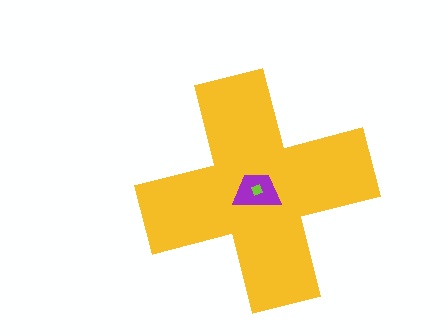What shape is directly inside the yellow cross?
The purple trapezoid.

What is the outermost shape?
The yellow cross.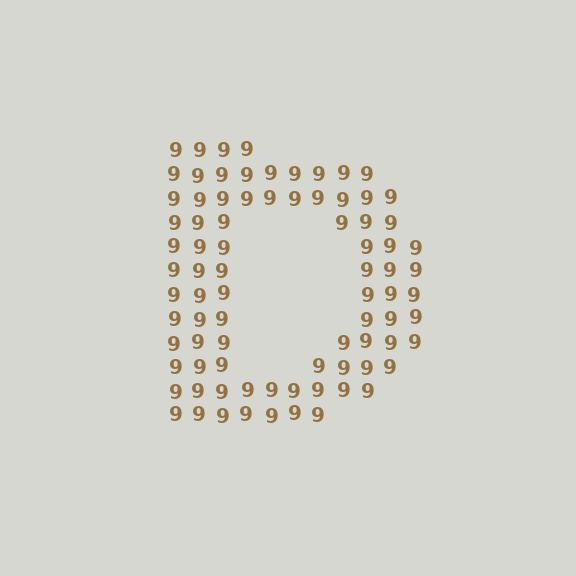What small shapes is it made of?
It is made of small digit 9's.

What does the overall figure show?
The overall figure shows the letter D.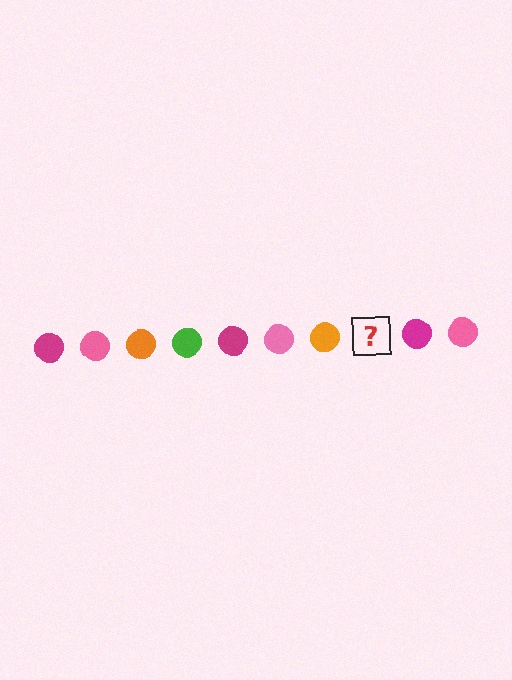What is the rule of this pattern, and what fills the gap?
The rule is that the pattern cycles through magenta, pink, orange, green circles. The gap should be filled with a green circle.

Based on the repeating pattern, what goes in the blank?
The blank should be a green circle.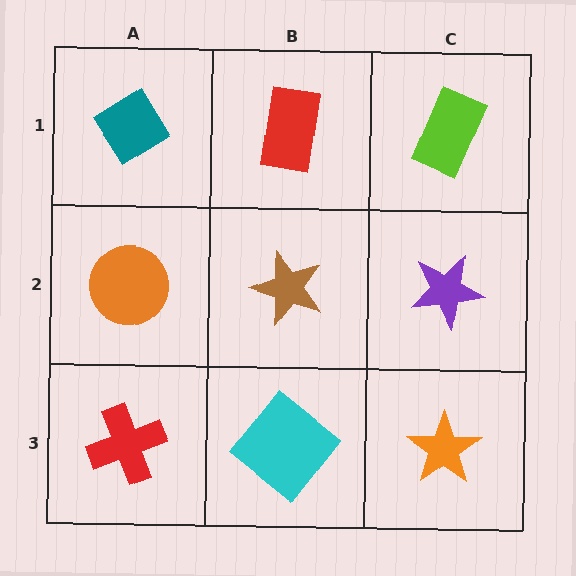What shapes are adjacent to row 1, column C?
A purple star (row 2, column C), a red rectangle (row 1, column B).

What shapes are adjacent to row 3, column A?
An orange circle (row 2, column A), a cyan diamond (row 3, column B).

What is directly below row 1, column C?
A purple star.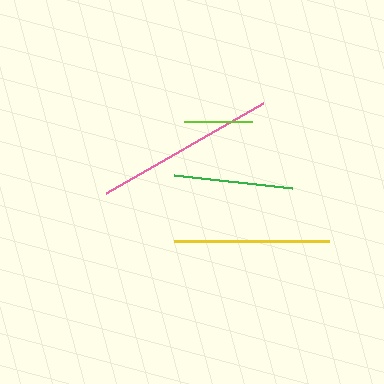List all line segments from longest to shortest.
From longest to shortest: pink, yellow, green, lime.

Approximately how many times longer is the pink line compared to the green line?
The pink line is approximately 1.5 times the length of the green line.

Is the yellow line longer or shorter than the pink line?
The pink line is longer than the yellow line.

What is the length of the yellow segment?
The yellow segment is approximately 155 pixels long.